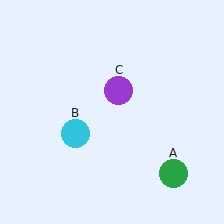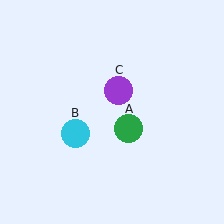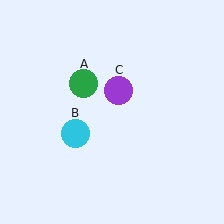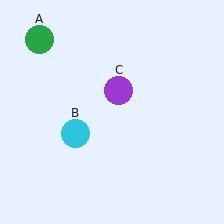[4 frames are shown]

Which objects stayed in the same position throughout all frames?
Cyan circle (object B) and purple circle (object C) remained stationary.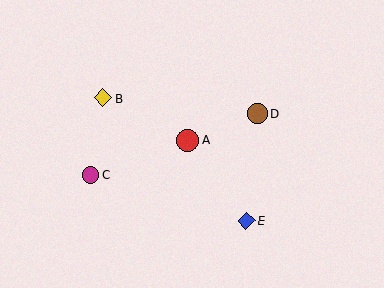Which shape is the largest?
The red circle (labeled A) is the largest.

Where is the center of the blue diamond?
The center of the blue diamond is at (246, 221).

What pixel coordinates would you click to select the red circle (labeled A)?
Click at (188, 140) to select the red circle A.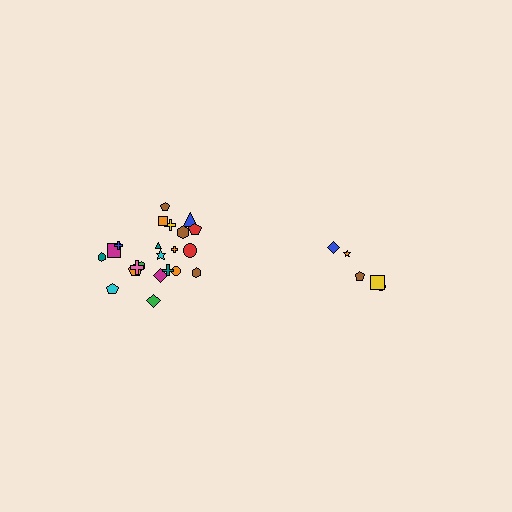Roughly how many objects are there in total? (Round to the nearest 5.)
Roughly 25 objects in total.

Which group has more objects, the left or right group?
The left group.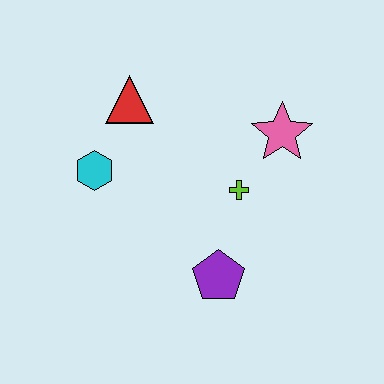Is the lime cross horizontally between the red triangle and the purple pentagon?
No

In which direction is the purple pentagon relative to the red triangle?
The purple pentagon is below the red triangle.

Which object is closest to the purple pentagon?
The lime cross is closest to the purple pentagon.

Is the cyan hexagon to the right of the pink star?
No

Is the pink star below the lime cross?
No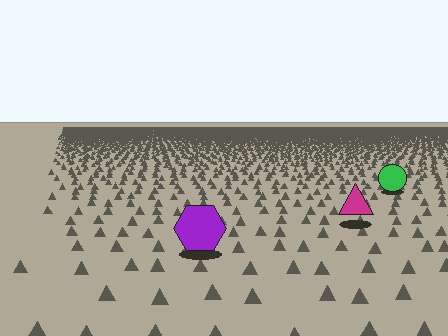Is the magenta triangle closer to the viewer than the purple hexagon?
No. The purple hexagon is closer — you can tell from the texture gradient: the ground texture is coarser near it.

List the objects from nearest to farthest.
From nearest to farthest: the purple hexagon, the magenta triangle, the green circle.